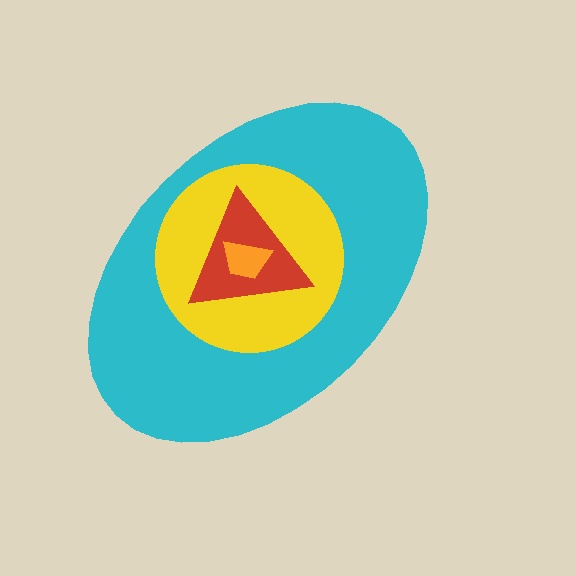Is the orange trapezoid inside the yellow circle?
Yes.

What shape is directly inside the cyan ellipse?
The yellow circle.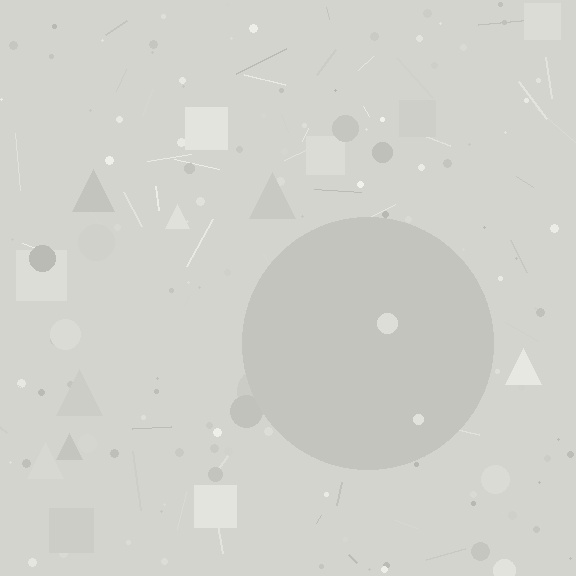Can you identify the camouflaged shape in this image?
The camouflaged shape is a circle.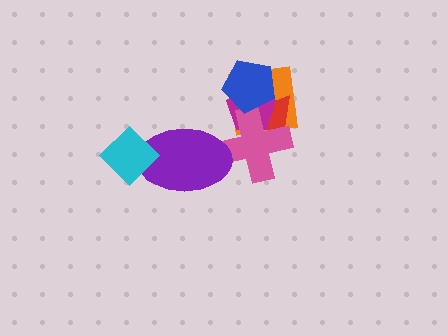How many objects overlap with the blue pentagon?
3 objects overlap with the blue pentagon.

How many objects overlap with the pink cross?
4 objects overlap with the pink cross.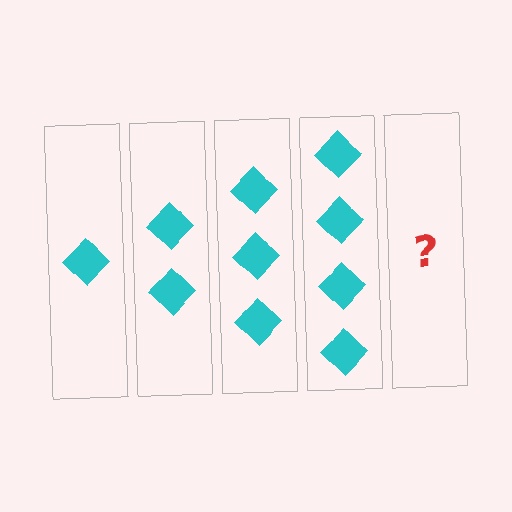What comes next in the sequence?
The next element should be 5 diamonds.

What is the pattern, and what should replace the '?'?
The pattern is that each step adds one more diamond. The '?' should be 5 diamonds.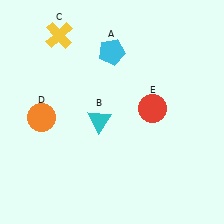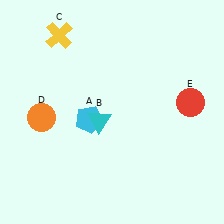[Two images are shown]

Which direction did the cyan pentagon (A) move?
The cyan pentagon (A) moved down.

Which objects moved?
The objects that moved are: the cyan pentagon (A), the red circle (E).